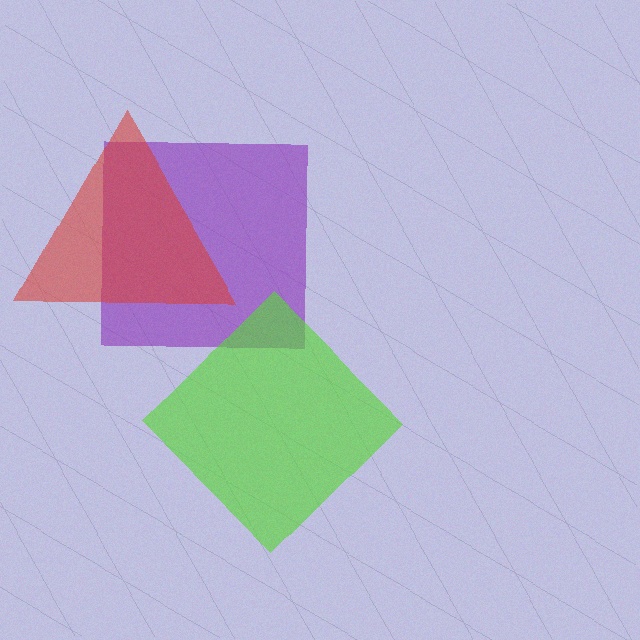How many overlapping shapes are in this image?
There are 3 overlapping shapes in the image.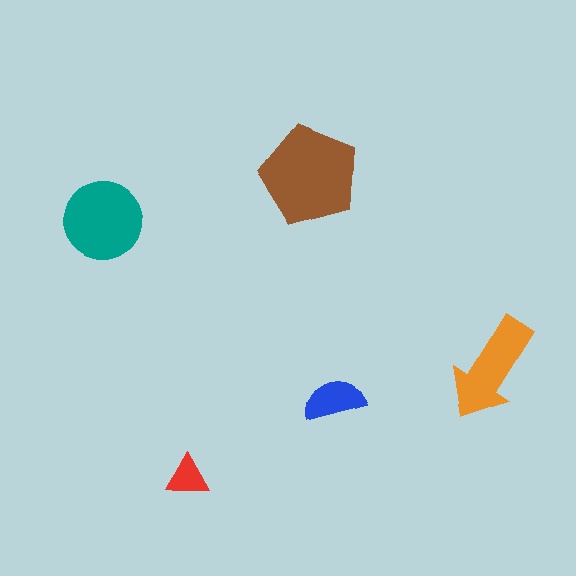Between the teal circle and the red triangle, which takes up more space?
The teal circle.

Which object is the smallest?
The red triangle.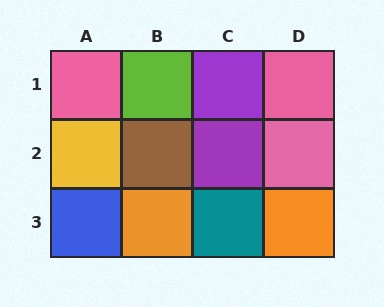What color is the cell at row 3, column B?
Orange.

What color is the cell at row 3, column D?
Orange.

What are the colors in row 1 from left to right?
Pink, lime, purple, pink.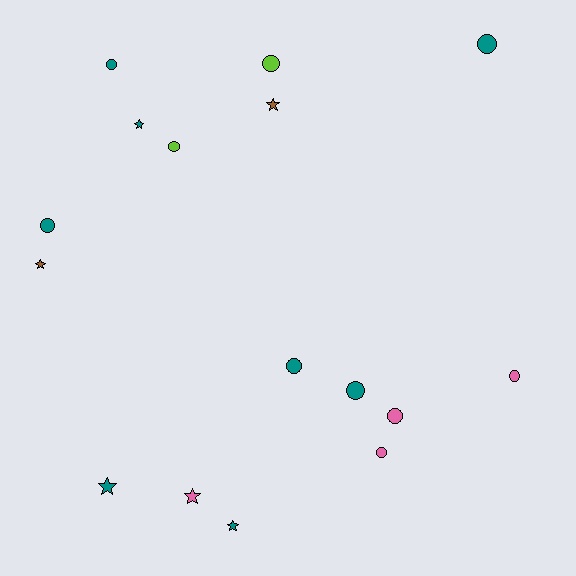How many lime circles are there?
There are 2 lime circles.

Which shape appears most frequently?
Circle, with 10 objects.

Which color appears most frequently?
Teal, with 8 objects.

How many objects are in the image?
There are 16 objects.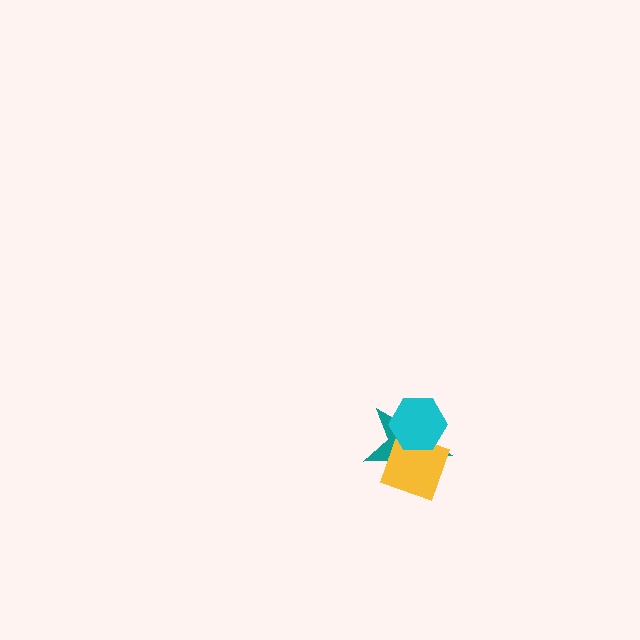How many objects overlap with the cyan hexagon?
2 objects overlap with the cyan hexagon.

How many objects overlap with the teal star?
2 objects overlap with the teal star.